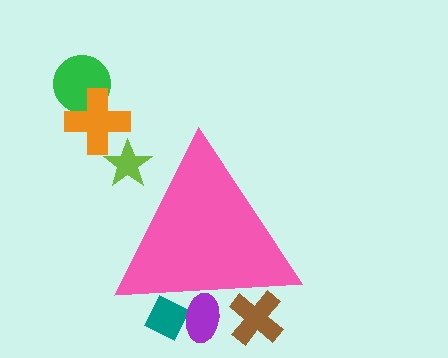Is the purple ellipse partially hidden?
Yes, the purple ellipse is partially hidden behind the pink triangle.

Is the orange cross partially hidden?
No, the orange cross is fully visible.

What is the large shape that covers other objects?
A pink triangle.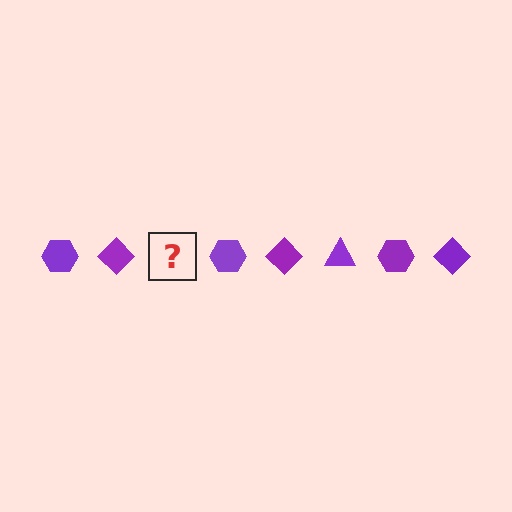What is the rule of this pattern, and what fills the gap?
The rule is that the pattern cycles through hexagon, diamond, triangle shapes in purple. The gap should be filled with a purple triangle.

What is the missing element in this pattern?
The missing element is a purple triangle.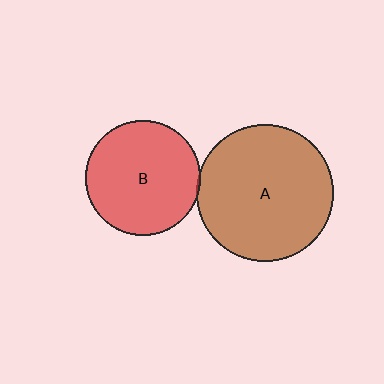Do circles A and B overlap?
Yes.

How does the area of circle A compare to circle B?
Approximately 1.4 times.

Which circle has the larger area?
Circle A (brown).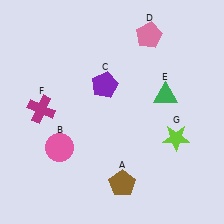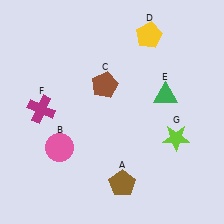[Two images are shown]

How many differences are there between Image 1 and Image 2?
There are 2 differences between the two images.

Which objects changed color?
C changed from purple to brown. D changed from pink to yellow.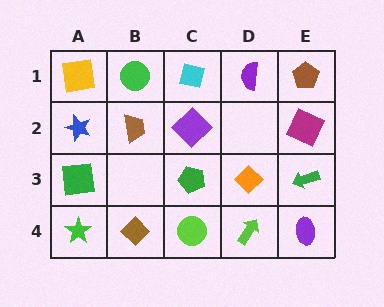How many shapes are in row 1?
5 shapes.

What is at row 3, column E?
A green arrow.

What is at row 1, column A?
A yellow square.